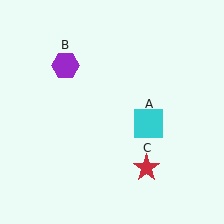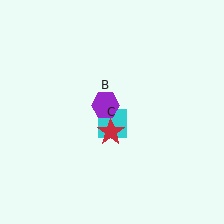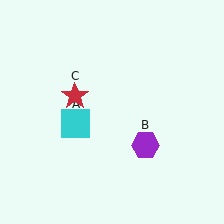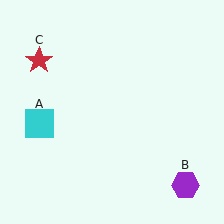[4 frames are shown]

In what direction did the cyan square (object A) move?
The cyan square (object A) moved left.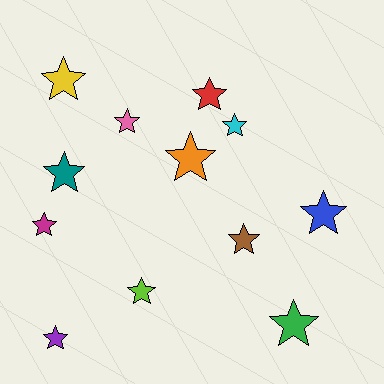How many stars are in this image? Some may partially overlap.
There are 12 stars.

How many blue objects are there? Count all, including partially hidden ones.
There is 1 blue object.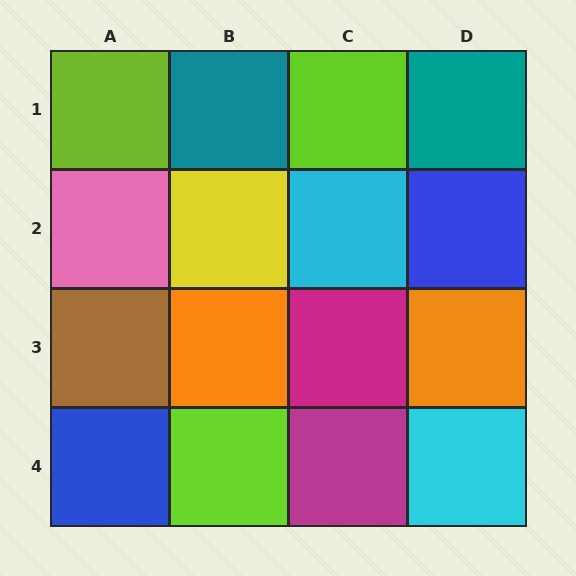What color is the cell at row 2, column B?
Yellow.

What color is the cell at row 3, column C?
Magenta.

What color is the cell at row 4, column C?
Magenta.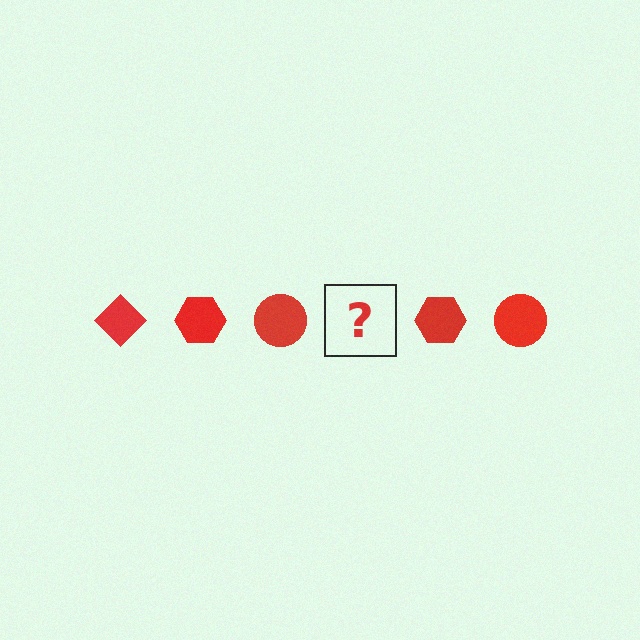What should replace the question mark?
The question mark should be replaced with a red diamond.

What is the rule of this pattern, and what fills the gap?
The rule is that the pattern cycles through diamond, hexagon, circle shapes in red. The gap should be filled with a red diamond.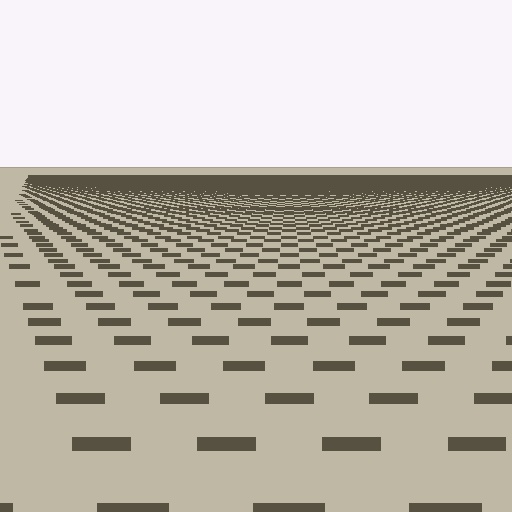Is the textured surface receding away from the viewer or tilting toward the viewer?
The surface is receding away from the viewer. Texture elements get smaller and denser toward the top.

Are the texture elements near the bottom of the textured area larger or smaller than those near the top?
Larger. Near the bottom, elements are closer to the viewer and appear at a bigger on-screen size.